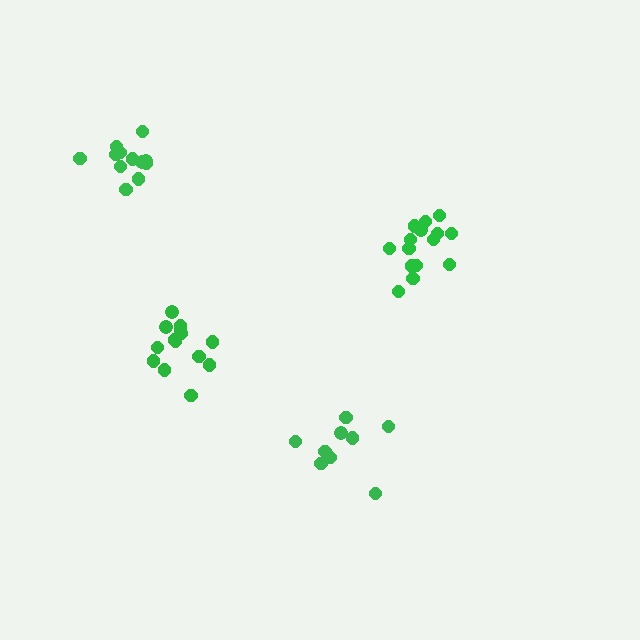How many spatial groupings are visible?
There are 4 spatial groupings.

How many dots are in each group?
Group 1: 9 dots, Group 2: 15 dots, Group 3: 14 dots, Group 4: 12 dots (50 total).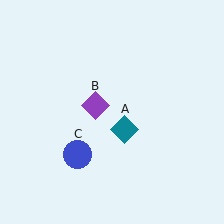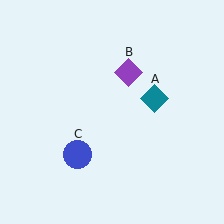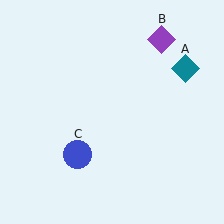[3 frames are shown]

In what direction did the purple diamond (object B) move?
The purple diamond (object B) moved up and to the right.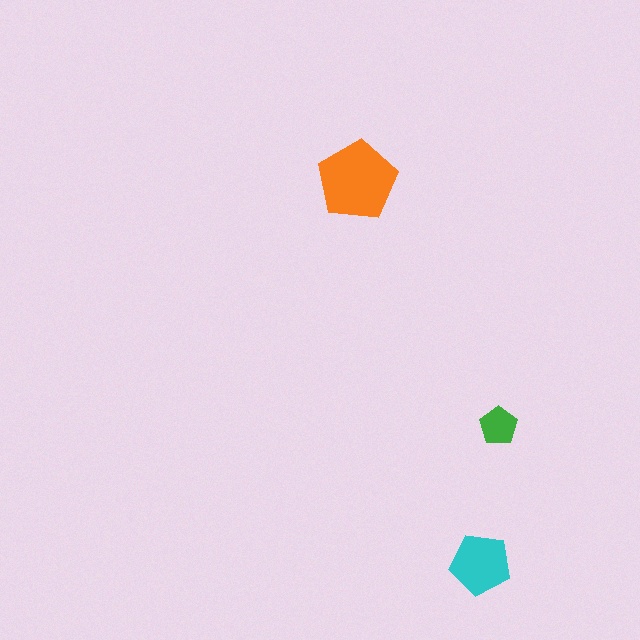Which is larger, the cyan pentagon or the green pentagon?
The cyan one.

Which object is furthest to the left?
The orange pentagon is leftmost.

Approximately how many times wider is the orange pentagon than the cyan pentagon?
About 1.5 times wider.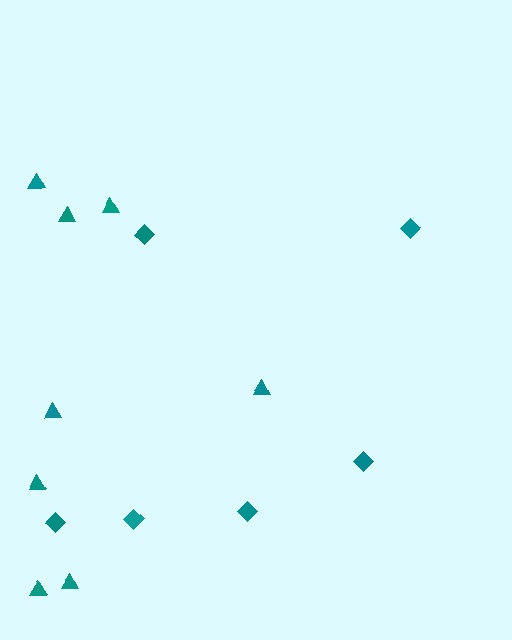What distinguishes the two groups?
There are 2 groups: one group of triangles (8) and one group of diamonds (6).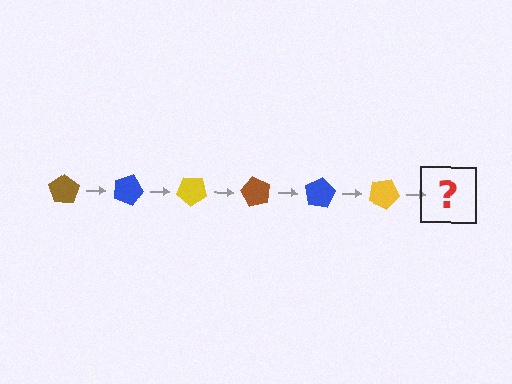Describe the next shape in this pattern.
It should be a brown pentagon, rotated 120 degrees from the start.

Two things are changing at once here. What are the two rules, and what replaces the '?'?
The two rules are that it rotates 20 degrees each step and the color cycles through brown, blue, and yellow. The '?' should be a brown pentagon, rotated 120 degrees from the start.